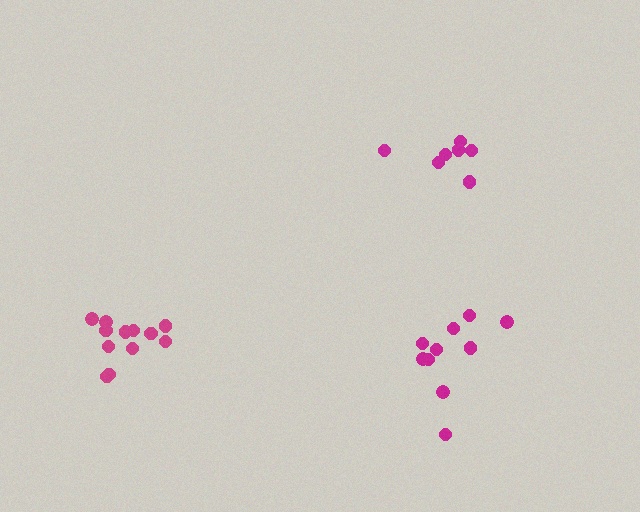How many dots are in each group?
Group 1: 12 dots, Group 2: 10 dots, Group 3: 7 dots (29 total).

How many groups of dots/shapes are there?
There are 3 groups.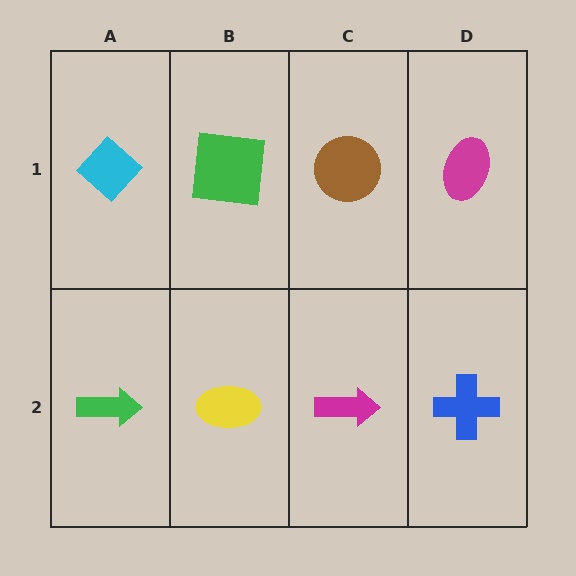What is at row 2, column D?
A blue cross.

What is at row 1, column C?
A brown circle.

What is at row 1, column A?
A cyan diamond.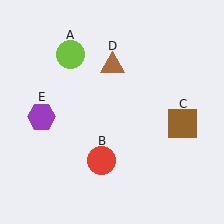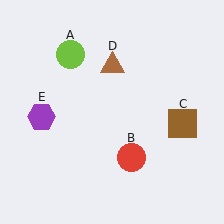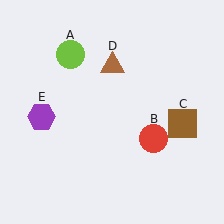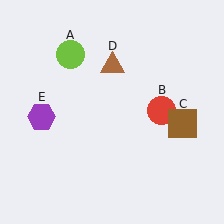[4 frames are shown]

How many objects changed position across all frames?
1 object changed position: red circle (object B).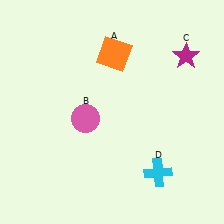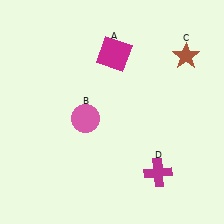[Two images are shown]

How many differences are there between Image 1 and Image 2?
There are 3 differences between the two images.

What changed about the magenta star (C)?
In Image 1, C is magenta. In Image 2, it changed to brown.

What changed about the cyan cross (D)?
In Image 1, D is cyan. In Image 2, it changed to magenta.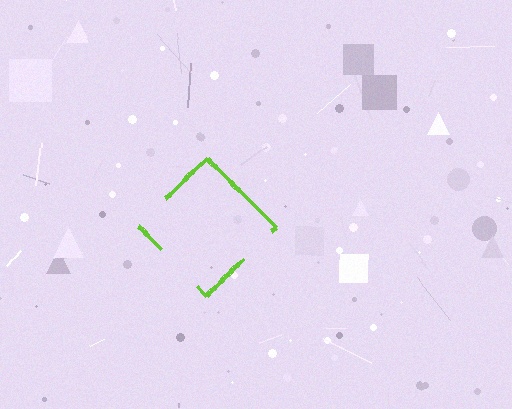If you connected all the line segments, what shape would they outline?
They would outline a diamond.